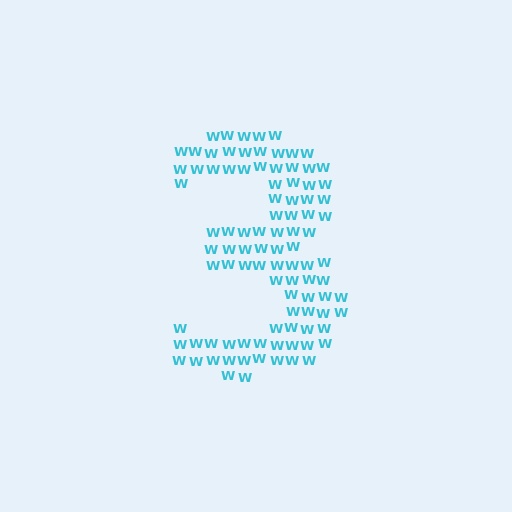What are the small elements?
The small elements are letter W's.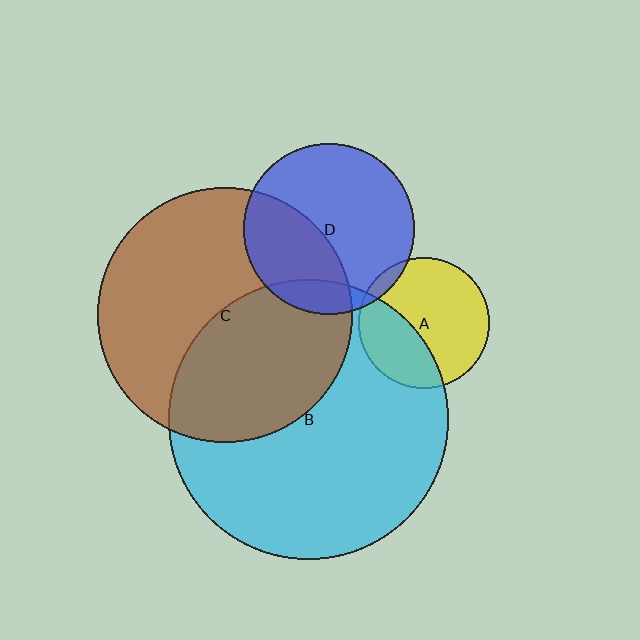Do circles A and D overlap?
Yes.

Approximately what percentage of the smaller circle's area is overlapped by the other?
Approximately 5%.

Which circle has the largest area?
Circle B (cyan).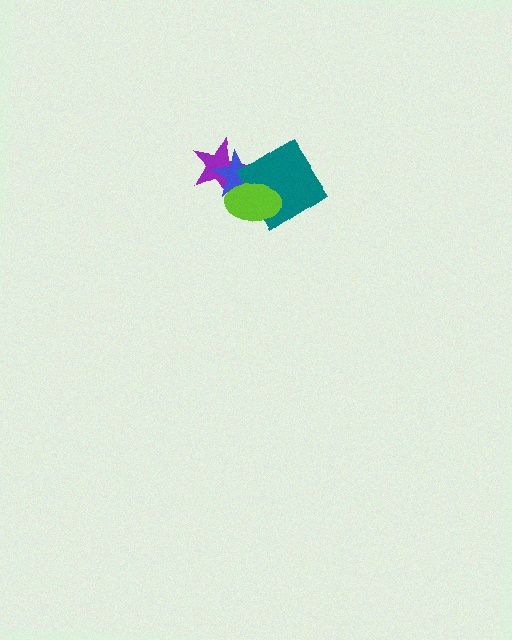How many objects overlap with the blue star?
3 objects overlap with the blue star.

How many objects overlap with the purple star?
3 objects overlap with the purple star.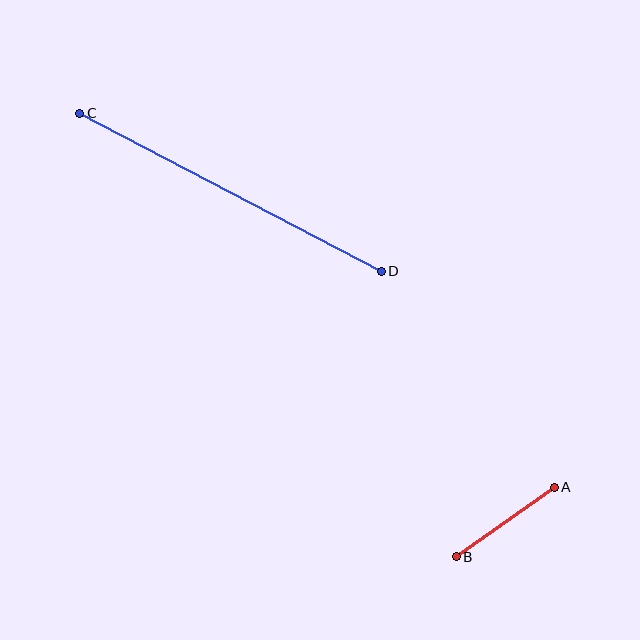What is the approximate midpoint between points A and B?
The midpoint is at approximately (505, 522) pixels.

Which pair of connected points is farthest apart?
Points C and D are farthest apart.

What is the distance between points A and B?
The distance is approximately 121 pixels.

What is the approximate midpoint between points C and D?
The midpoint is at approximately (230, 192) pixels.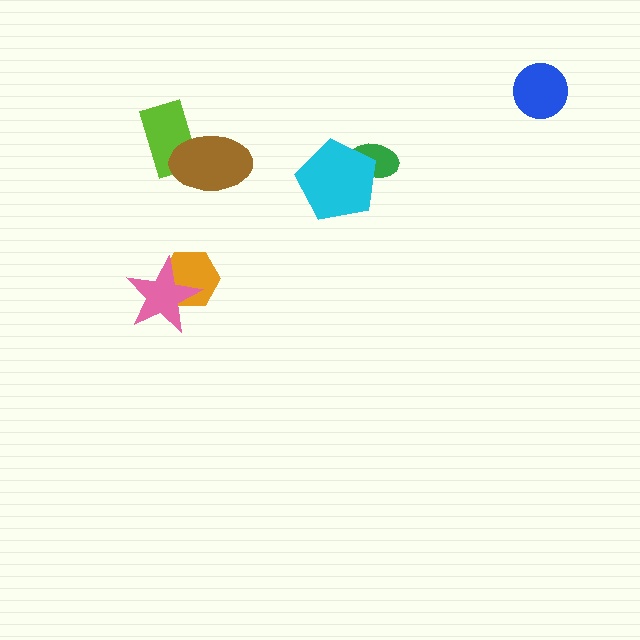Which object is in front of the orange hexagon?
The pink star is in front of the orange hexagon.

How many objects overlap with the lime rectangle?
1 object overlaps with the lime rectangle.